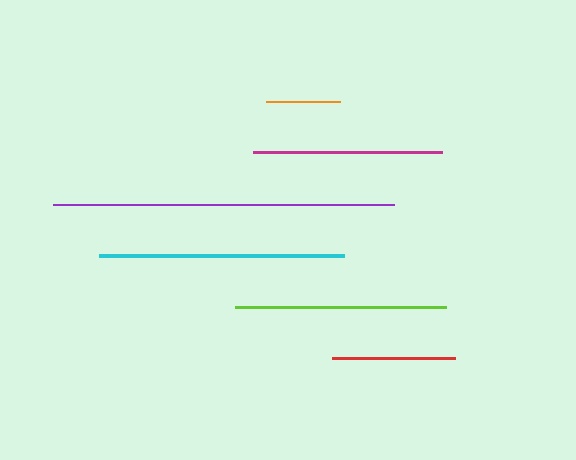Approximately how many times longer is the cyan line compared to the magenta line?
The cyan line is approximately 1.3 times the length of the magenta line.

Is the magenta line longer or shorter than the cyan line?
The cyan line is longer than the magenta line.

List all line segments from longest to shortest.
From longest to shortest: purple, cyan, lime, magenta, red, orange.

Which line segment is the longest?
The purple line is the longest at approximately 341 pixels.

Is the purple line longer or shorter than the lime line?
The purple line is longer than the lime line.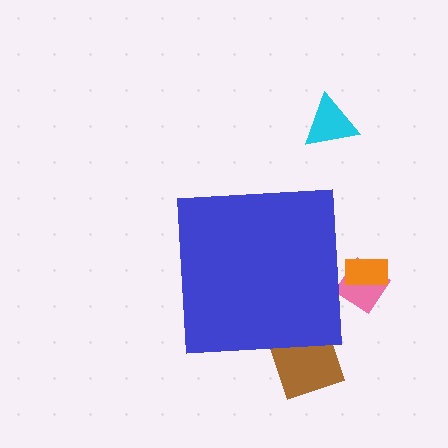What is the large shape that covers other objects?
A blue square.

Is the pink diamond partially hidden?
Yes, the pink diamond is partially hidden behind the blue square.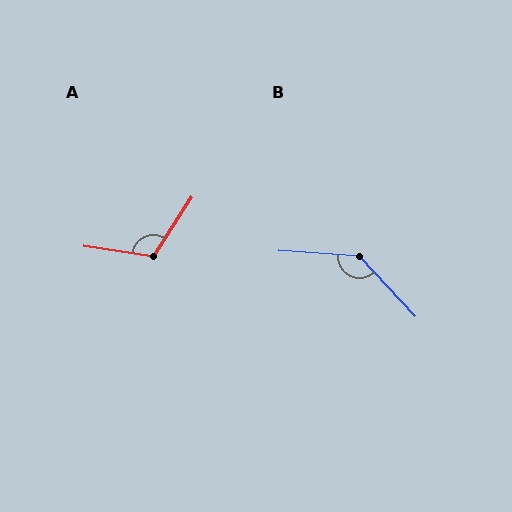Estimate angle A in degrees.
Approximately 114 degrees.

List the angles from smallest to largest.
A (114°), B (137°).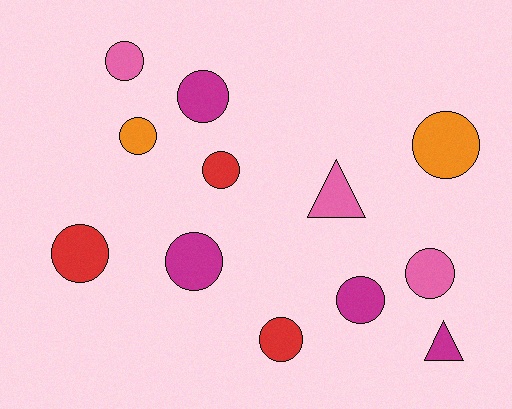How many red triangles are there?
There are no red triangles.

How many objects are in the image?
There are 12 objects.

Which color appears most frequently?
Magenta, with 4 objects.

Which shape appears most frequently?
Circle, with 10 objects.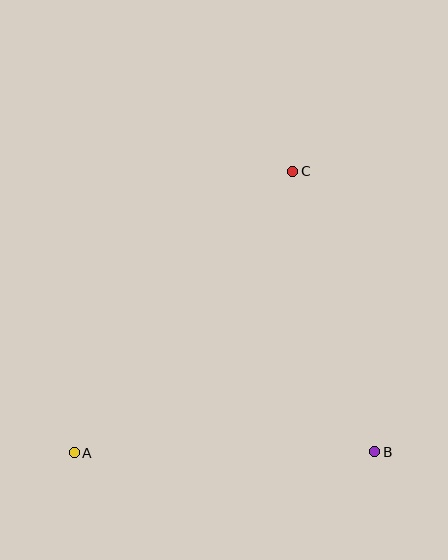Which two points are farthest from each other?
Points A and C are farthest from each other.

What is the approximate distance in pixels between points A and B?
The distance between A and B is approximately 301 pixels.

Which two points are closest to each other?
Points B and C are closest to each other.